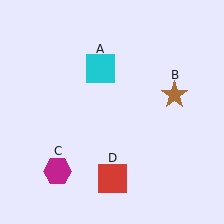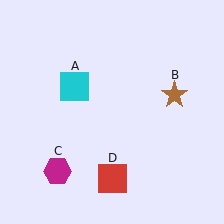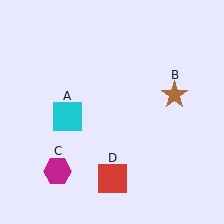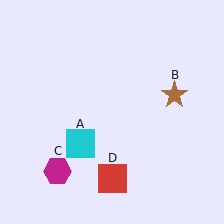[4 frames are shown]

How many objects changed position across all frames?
1 object changed position: cyan square (object A).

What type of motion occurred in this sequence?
The cyan square (object A) rotated counterclockwise around the center of the scene.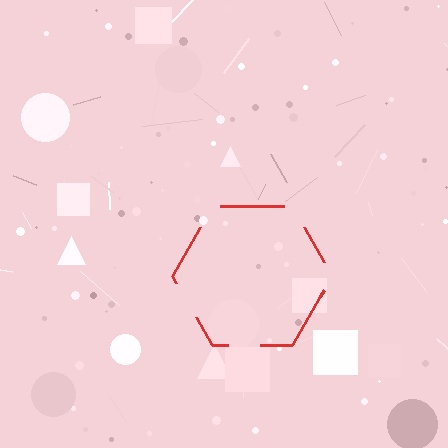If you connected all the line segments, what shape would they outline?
They would outline a hexagon.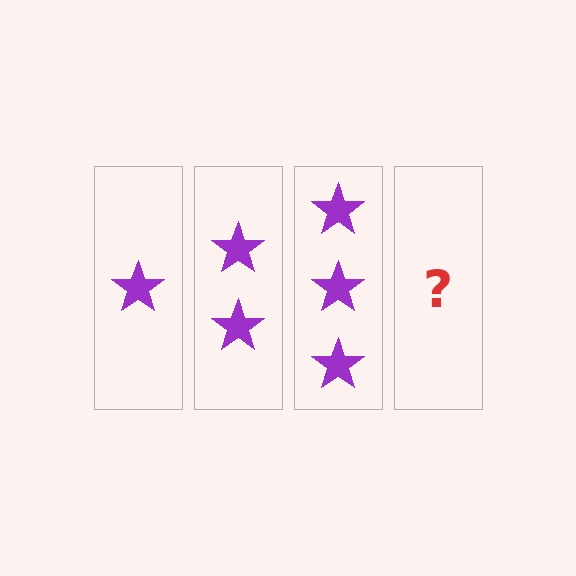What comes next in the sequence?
The next element should be 4 stars.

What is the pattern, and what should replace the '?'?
The pattern is that each step adds one more star. The '?' should be 4 stars.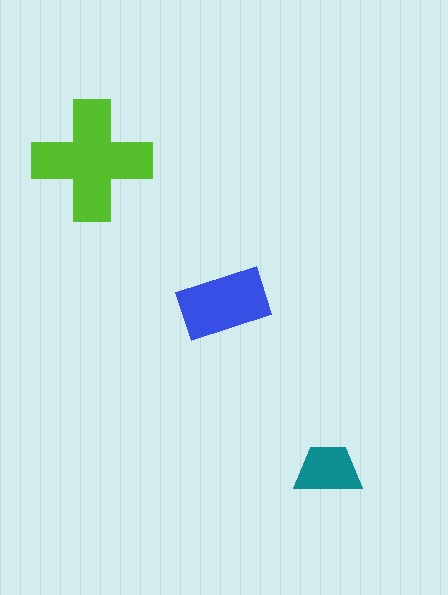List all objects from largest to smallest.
The lime cross, the blue rectangle, the teal trapezoid.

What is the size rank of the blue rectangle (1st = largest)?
2nd.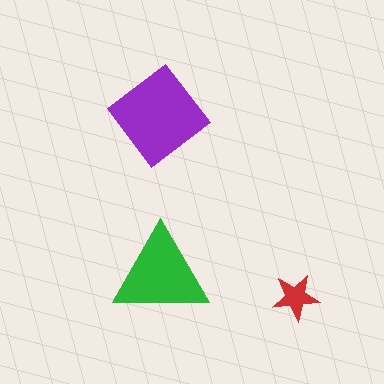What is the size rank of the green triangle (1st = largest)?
2nd.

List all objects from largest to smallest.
The purple diamond, the green triangle, the red star.